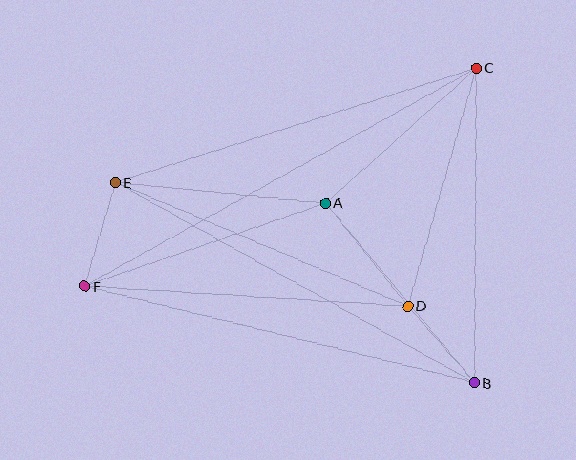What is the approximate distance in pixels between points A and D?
The distance between A and D is approximately 132 pixels.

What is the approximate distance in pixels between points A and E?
The distance between A and E is approximately 212 pixels.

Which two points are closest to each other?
Points B and D are closest to each other.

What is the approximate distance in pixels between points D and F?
The distance between D and F is approximately 323 pixels.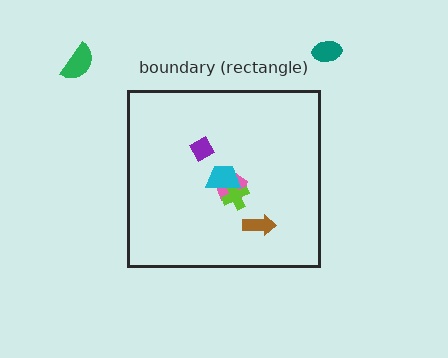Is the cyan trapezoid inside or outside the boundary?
Inside.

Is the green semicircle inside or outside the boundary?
Outside.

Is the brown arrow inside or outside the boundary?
Inside.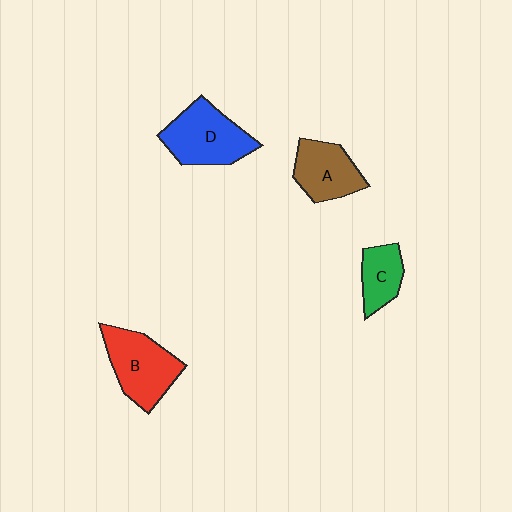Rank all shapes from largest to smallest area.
From largest to smallest: D (blue), B (red), A (brown), C (green).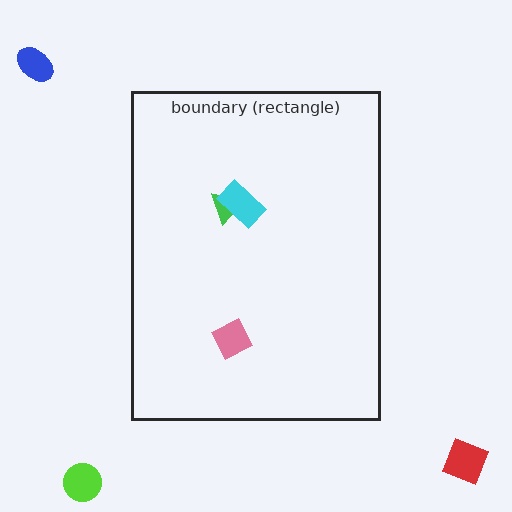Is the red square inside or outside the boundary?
Outside.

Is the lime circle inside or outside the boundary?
Outside.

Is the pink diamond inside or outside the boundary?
Inside.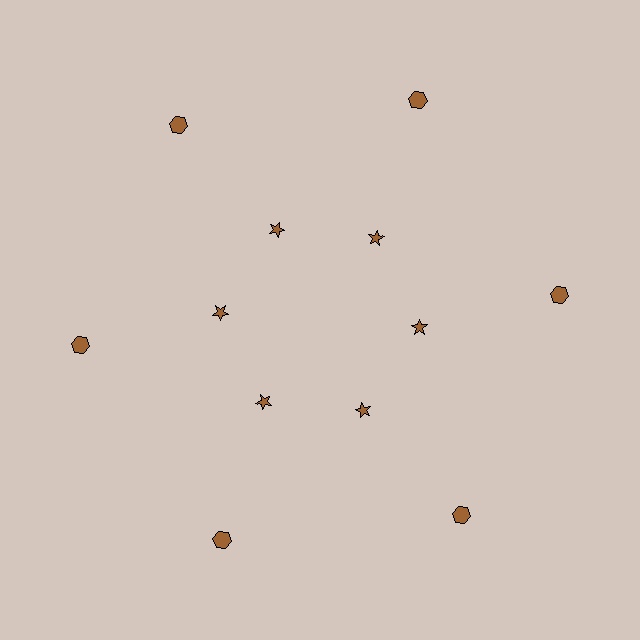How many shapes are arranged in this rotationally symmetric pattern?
There are 12 shapes, arranged in 6 groups of 2.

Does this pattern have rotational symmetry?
Yes, this pattern has 6-fold rotational symmetry. It looks the same after rotating 60 degrees around the center.